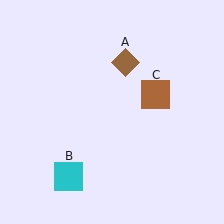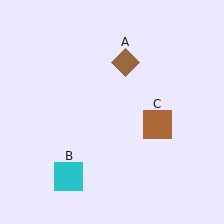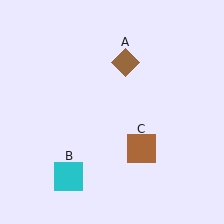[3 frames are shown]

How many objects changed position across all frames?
1 object changed position: brown square (object C).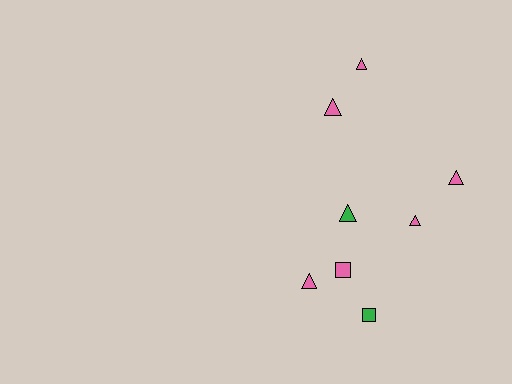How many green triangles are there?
There is 1 green triangle.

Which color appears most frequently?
Pink, with 6 objects.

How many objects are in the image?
There are 8 objects.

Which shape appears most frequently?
Triangle, with 6 objects.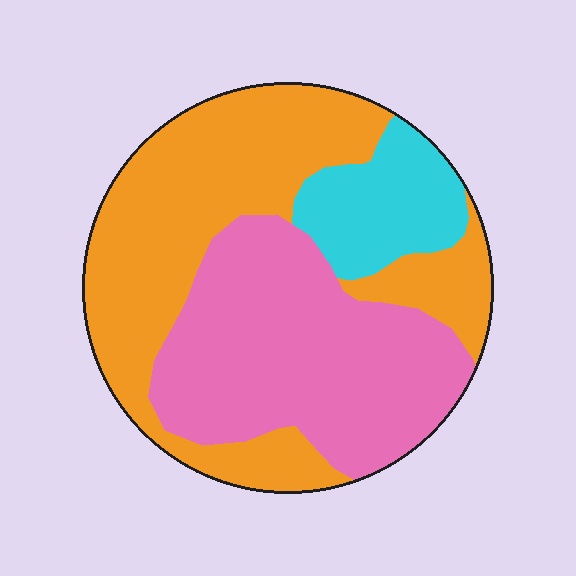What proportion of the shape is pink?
Pink covers 40% of the shape.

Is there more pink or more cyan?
Pink.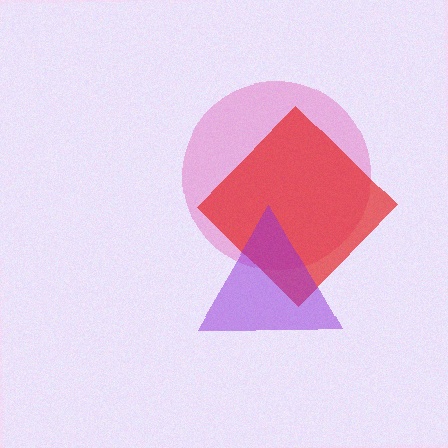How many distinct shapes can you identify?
There are 3 distinct shapes: a pink circle, a red diamond, a purple triangle.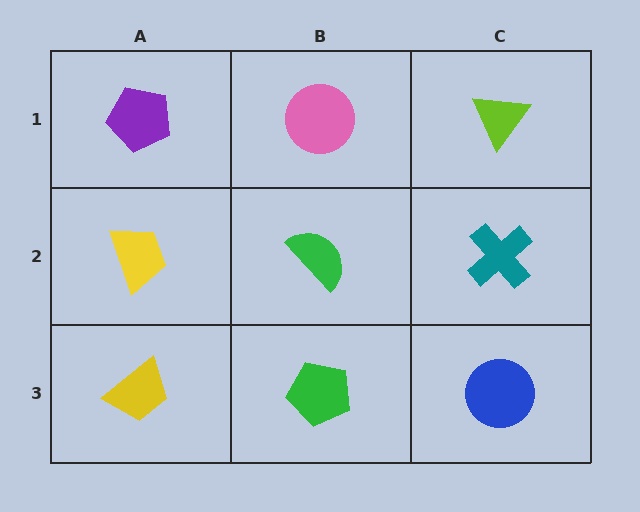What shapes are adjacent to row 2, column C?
A lime triangle (row 1, column C), a blue circle (row 3, column C), a green semicircle (row 2, column B).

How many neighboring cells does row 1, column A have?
2.